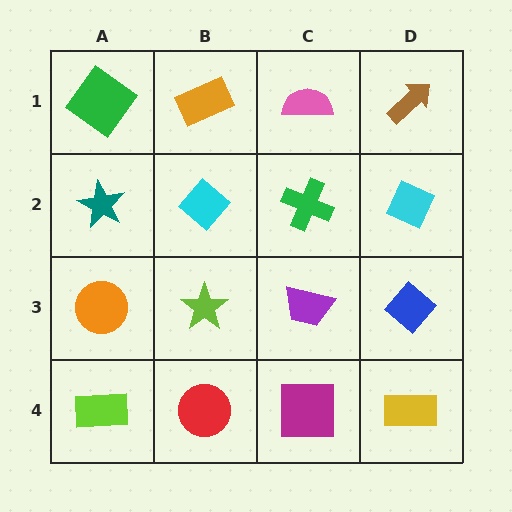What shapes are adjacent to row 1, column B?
A cyan diamond (row 2, column B), a green diamond (row 1, column A), a pink semicircle (row 1, column C).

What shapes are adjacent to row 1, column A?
A teal star (row 2, column A), an orange rectangle (row 1, column B).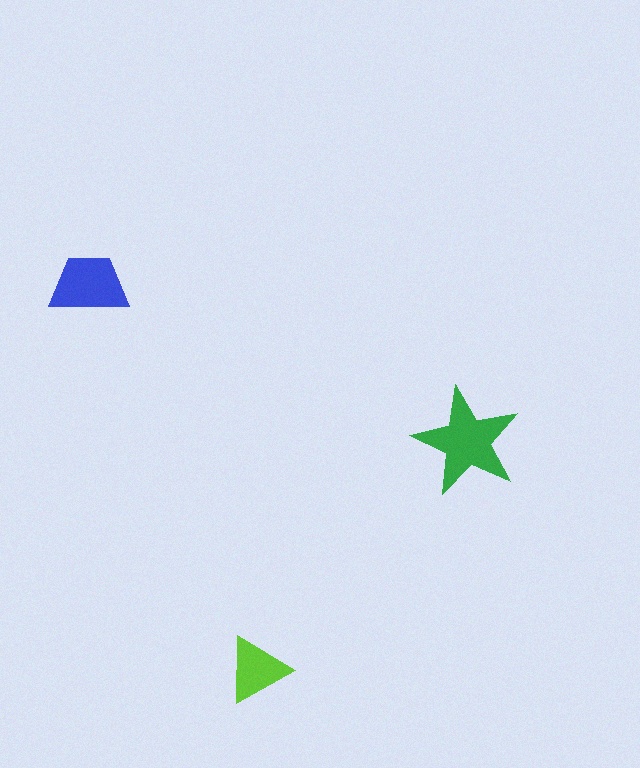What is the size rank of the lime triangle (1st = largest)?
3rd.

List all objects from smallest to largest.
The lime triangle, the blue trapezoid, the green star.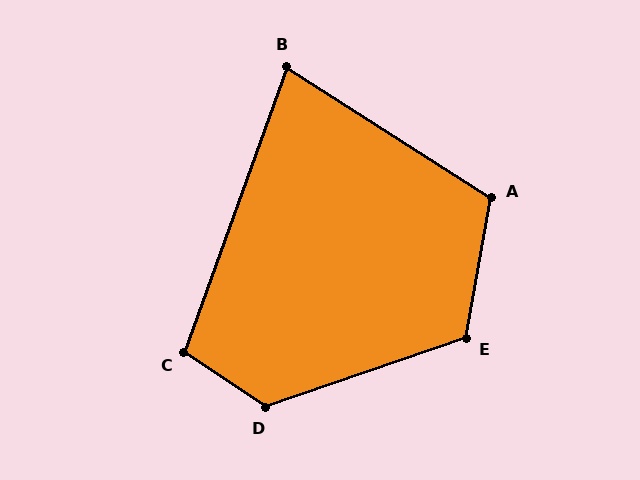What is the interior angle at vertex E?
Approximately 119 degrees (obtuse).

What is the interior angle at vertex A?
Approximately 113 degrees (obtuse).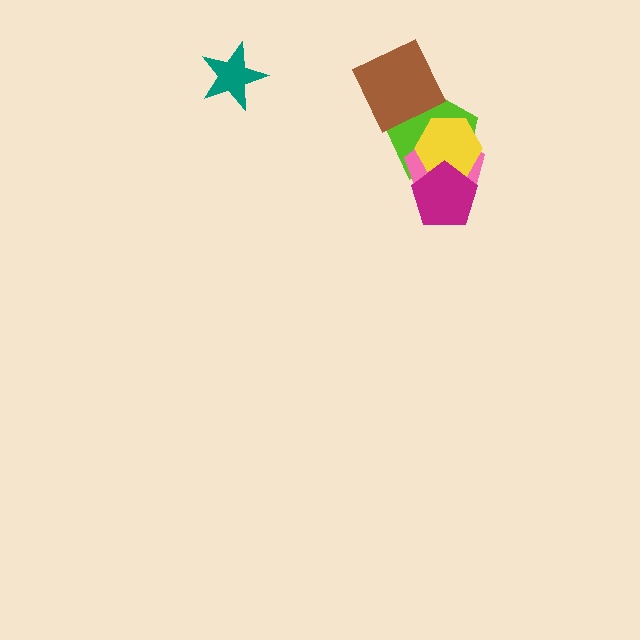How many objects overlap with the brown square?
1 object overlaps with the brown square.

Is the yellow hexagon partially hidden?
Yes, it is partially covered by another shape.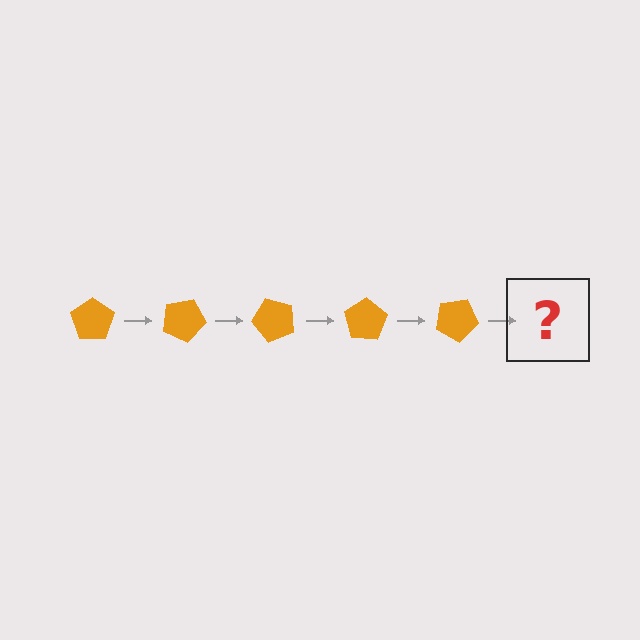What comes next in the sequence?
The next element should be an orange pentagon rotated 125 degrees.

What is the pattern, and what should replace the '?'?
The pattern is that the pentagon rotates 25 degrees each step. The '?' should be an orange pentagon rotated 125 degrees.